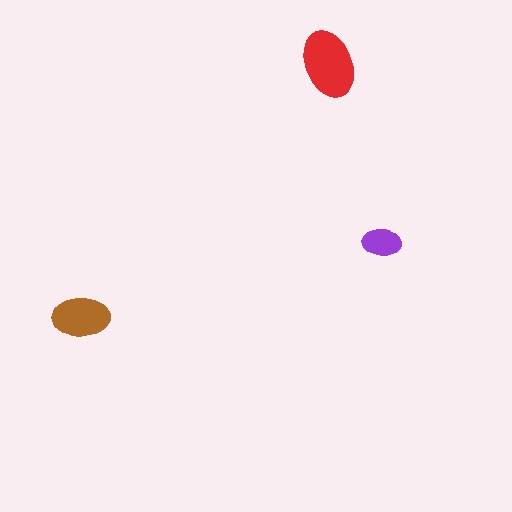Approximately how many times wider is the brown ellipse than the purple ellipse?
About 1.5 times wider.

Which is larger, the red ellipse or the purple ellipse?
The red one.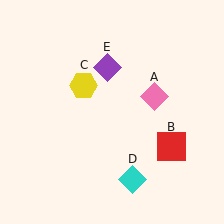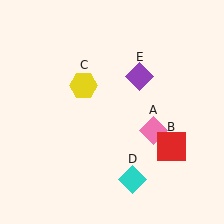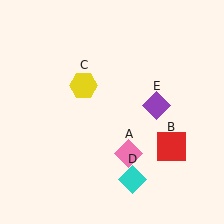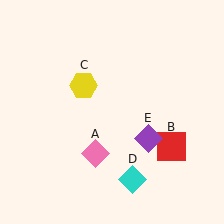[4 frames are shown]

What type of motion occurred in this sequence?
The pink diamond (object A), purple diamond (object E) rotated clockwise around the center of the scene.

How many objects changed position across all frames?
2 objects changed position: pink diamond (object A), purple diamond (object E).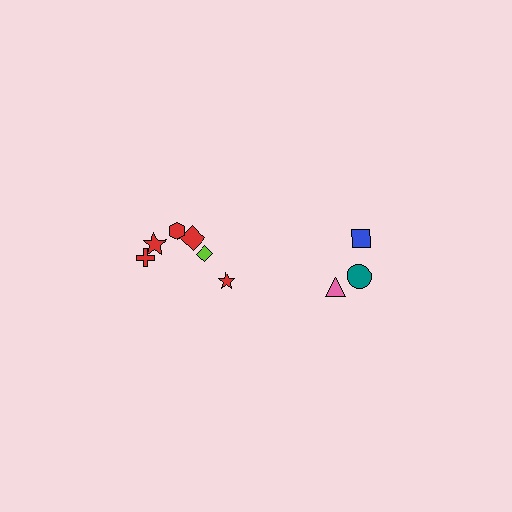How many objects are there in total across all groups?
There are 9 objects.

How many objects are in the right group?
There are 3 objects.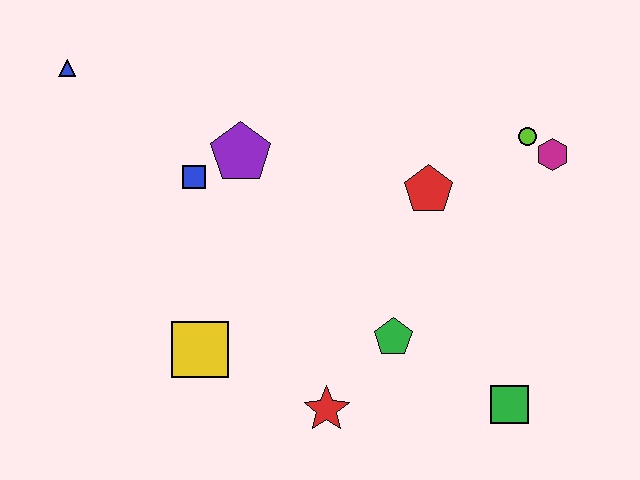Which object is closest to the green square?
The green pentagon is closest to the green square.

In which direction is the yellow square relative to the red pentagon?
The yellow square is to the left of the red pentagon.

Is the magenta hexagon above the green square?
Yes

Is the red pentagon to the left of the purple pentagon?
No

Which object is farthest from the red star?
The blue triangle is farthest from the red star.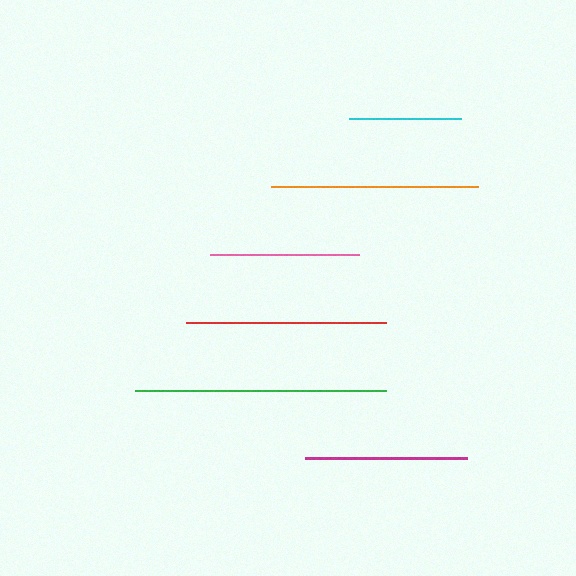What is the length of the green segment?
The green segment is approximately 251 pixels long.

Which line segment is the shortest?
The cyan line is the shortest at approximately 112 pixels.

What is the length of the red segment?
The red segment is approximately 200 pixels long.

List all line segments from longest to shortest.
From longest to shortest: green, orange, red, magenta, pink, cyan.